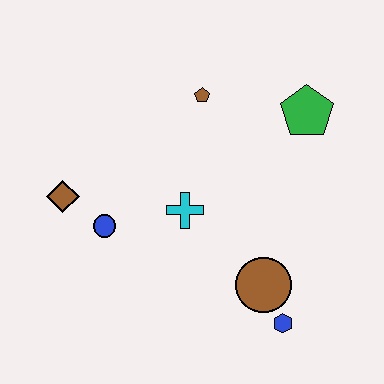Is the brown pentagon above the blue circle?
Yes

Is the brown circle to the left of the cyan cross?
No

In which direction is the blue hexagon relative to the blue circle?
The blue hexagon is to the right of the blue circle.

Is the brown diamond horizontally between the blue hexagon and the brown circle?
No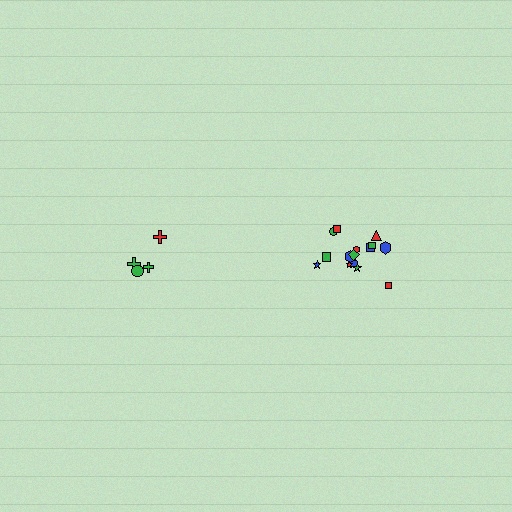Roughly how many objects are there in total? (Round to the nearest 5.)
Roughly 20 objects in total.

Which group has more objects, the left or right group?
The right group.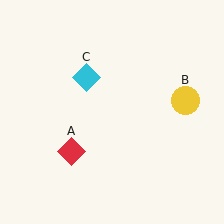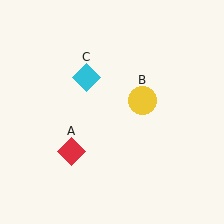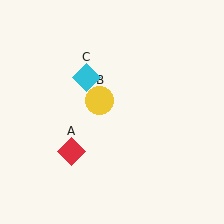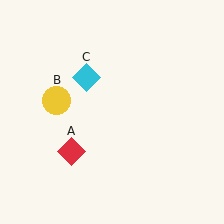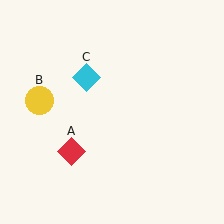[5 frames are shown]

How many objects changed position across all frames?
1 object changed position: yellow circle (object B).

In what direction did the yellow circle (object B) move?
The yellow circle (object B) moved left.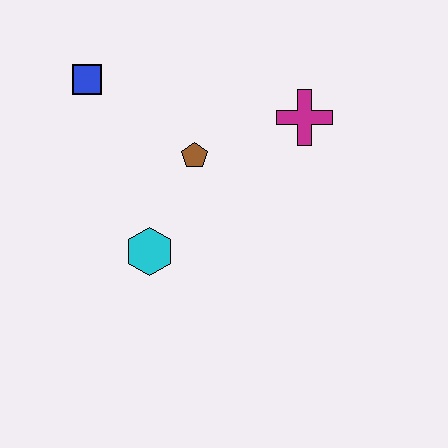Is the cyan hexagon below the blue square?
Yes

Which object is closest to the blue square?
The brown pentagon is closest to the blue square.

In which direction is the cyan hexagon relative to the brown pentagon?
The cyan hexagon is below the brown pentagon.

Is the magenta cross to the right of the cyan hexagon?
Yes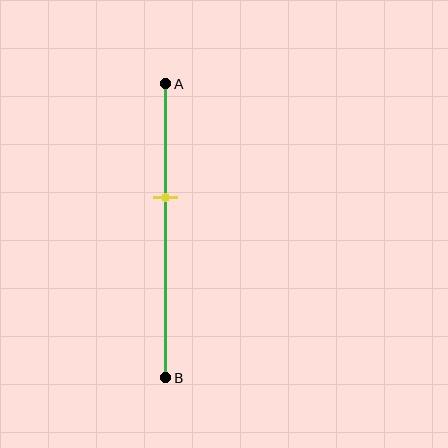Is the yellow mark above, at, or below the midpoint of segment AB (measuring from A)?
The yellow mark is above the midpoint of segment AB.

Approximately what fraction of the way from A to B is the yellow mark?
The yellow mark is approximately 40% of the way from A to B.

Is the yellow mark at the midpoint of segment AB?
No, the mark is at about 40% from A, not at the 50% midpoint.